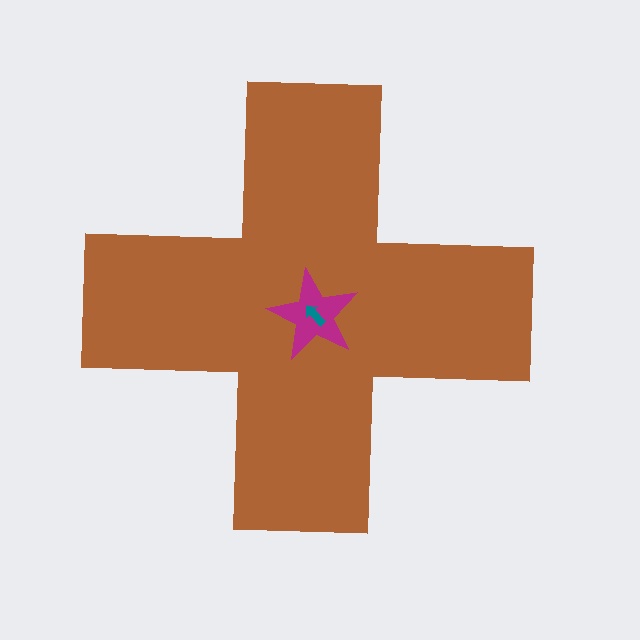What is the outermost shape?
The brown cross.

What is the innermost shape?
The teal arrow.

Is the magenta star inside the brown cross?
Yes.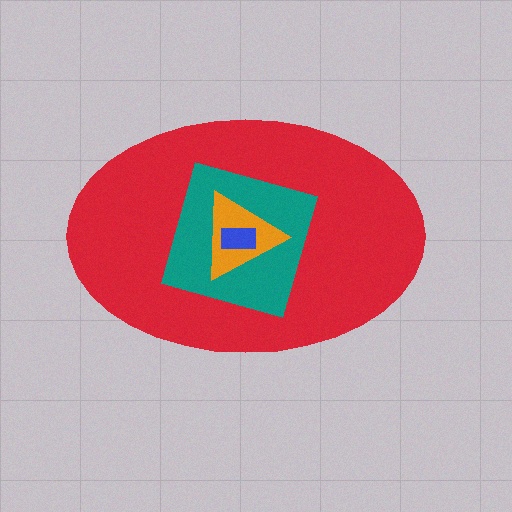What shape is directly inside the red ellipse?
The teal diamond.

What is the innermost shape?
The blue rectangle.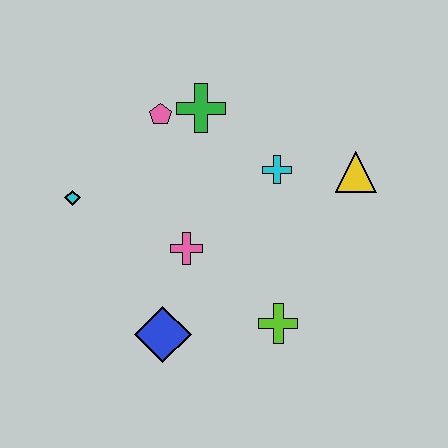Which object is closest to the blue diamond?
The pink cross is closest to the blue diamond.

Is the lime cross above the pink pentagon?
No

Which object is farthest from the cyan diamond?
The yellow triangle is farthest from the cyan diamond.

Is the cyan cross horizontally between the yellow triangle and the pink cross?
Yes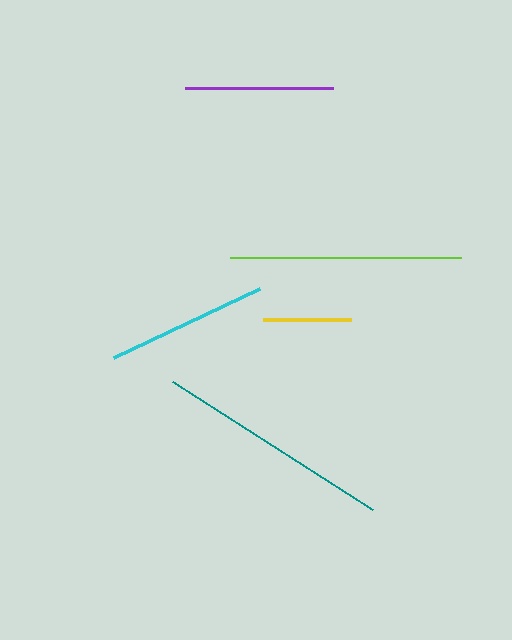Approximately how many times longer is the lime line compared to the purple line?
The lime line is approximately 1.6 times the length of the purple line.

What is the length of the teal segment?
The teal segment is approximately 237 pixels long.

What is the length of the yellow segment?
The yellow segment is approximately 88 pixels long.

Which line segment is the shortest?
The yellow line is the shortest at approximately 88 pixels.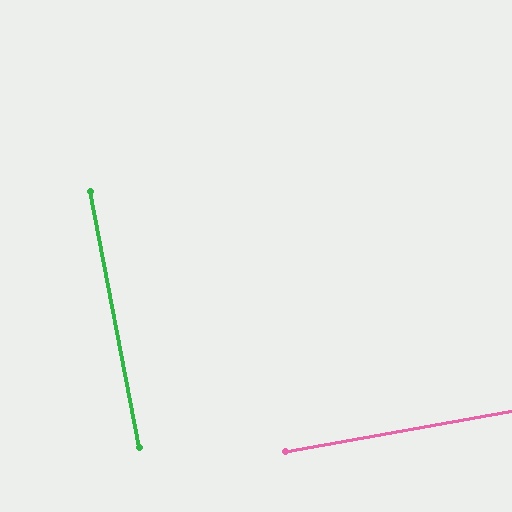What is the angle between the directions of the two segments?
Approximately 89 degrees.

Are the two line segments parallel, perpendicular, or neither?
Perpendicular — they meet at approximately 89°.